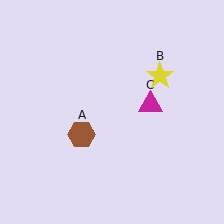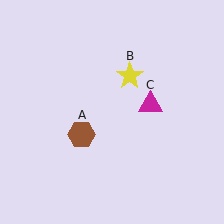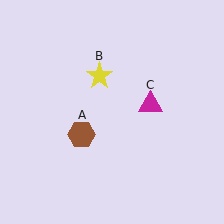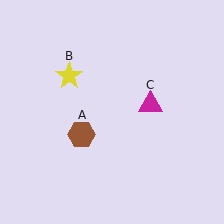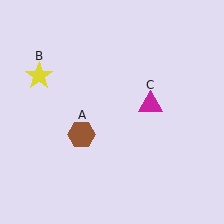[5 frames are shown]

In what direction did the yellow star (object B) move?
The yellow star (object B) moved left.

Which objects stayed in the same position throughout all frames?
Brown hexagon (object A) and magenta triangle (object C) remained stationary.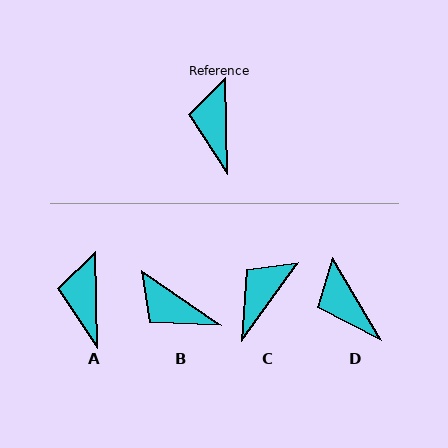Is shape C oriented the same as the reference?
No, it is off by about 37 degrees.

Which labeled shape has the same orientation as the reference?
A.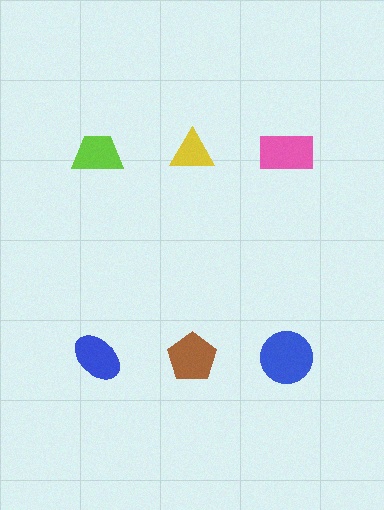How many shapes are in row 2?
3 shapes.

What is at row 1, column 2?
A yellow triangle.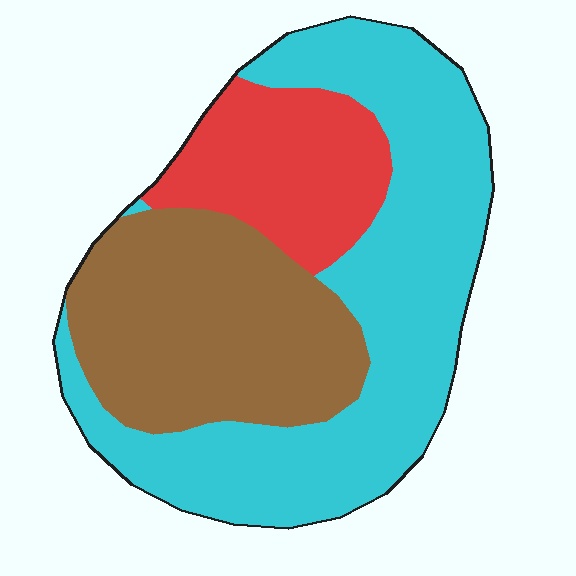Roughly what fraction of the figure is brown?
Brown covers roughly 30% of the figure.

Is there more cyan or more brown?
Cyan.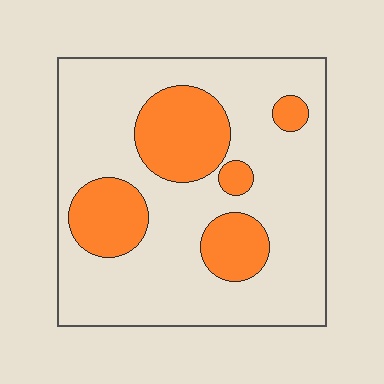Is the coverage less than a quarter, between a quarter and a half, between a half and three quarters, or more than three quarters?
Between a quarter and a half.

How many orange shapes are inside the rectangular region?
5.